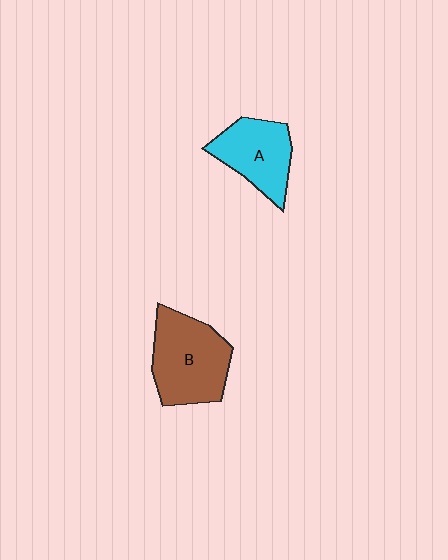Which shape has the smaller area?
Shape A (cyan).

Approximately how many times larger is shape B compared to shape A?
Approximately 1.3 times.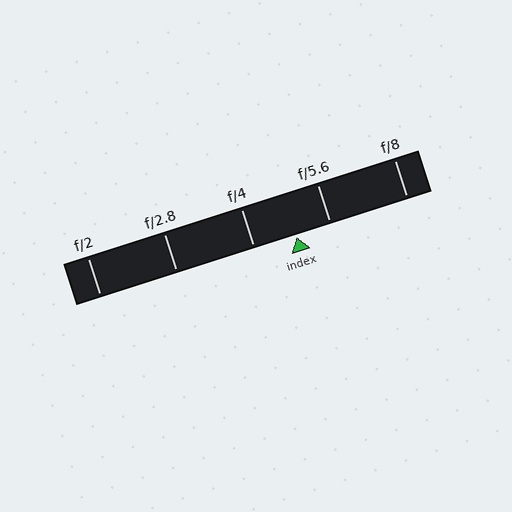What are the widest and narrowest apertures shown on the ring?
The widest aperture shown is f/2 and the narrowest is f/8.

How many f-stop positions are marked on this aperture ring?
There are 5 f-stop positions marked.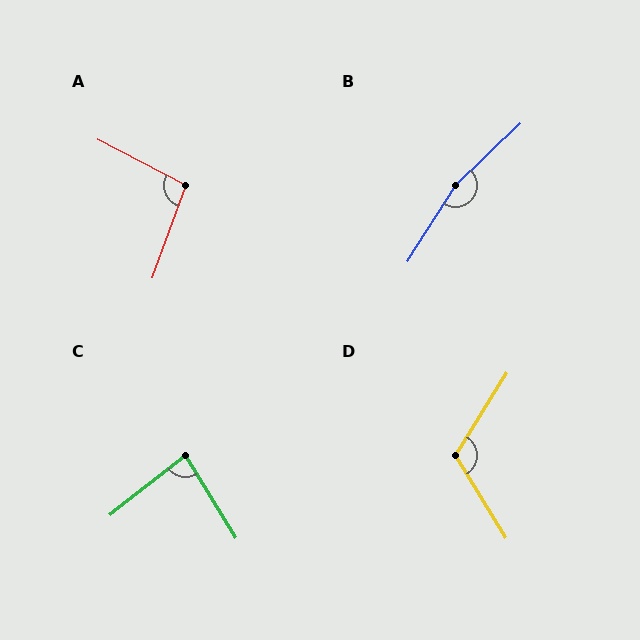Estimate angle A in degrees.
Approximately 98 degrees.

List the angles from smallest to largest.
C (83°), A (98°), D (117°), B (166°).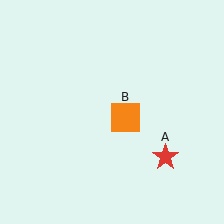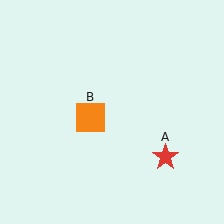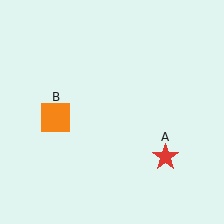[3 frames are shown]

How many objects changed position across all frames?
1 object changed position: orange square (object B).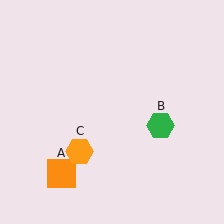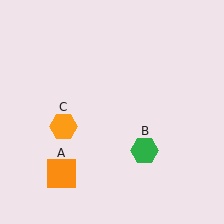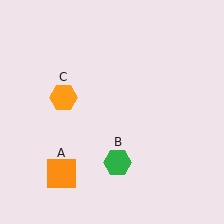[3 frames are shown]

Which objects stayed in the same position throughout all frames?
Orange square (object A) remained stationary.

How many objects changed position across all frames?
2 objects changed position: green hexagon (object B), orange hexagon (object C).